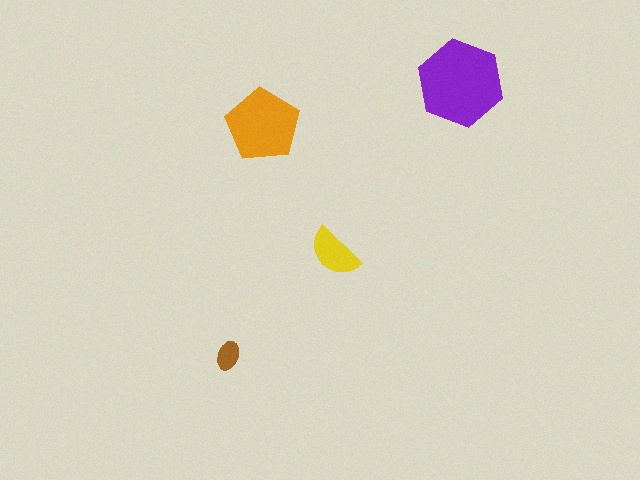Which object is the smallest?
The brown ellipse.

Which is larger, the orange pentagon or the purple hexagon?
The purple hexagon.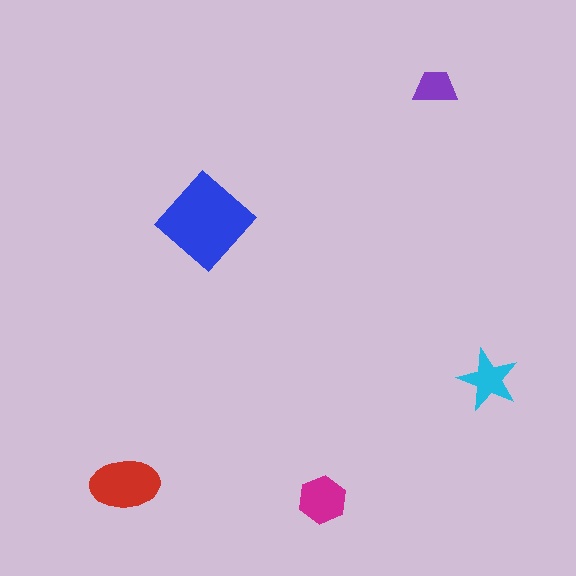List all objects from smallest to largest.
The purple trapezoid, the cyan star, the magenta hexagon, the red ellipse, the blue diamond.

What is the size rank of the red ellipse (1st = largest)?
2nd.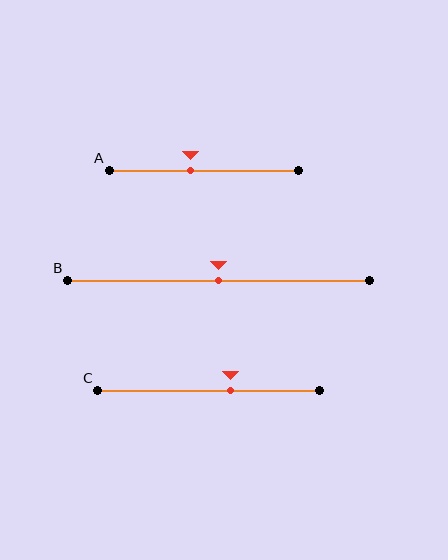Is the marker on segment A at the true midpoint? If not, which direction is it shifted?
No, the marker on segment A is shifted to the left by about 7% of the segment length.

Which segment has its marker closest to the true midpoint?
Segment B has its marker closest to the true midpoint.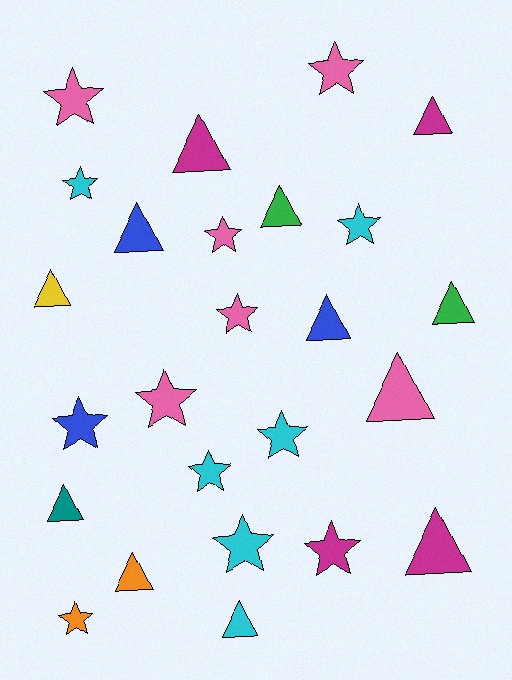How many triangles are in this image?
There are 12 triangles.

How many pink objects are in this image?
There are 6 pink objects.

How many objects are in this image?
There are 25 objects.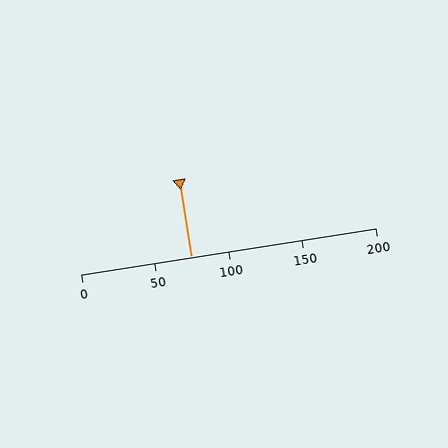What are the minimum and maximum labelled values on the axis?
The axis runs from 0 to 200.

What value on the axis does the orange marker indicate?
The marker indicates approximately 75.